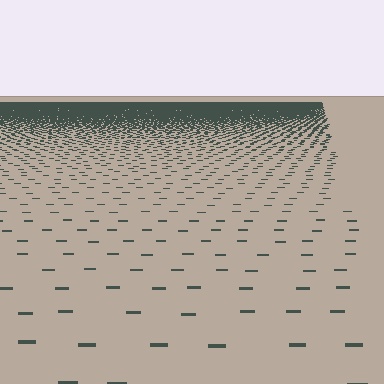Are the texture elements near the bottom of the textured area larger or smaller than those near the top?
Larger. Near the bottom, elements are closer to the viewer and appear at a bigger on-screen size.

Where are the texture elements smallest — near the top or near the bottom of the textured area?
Near the top.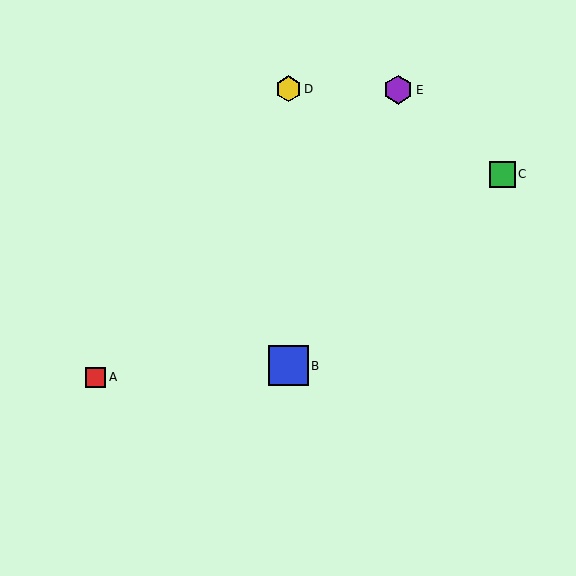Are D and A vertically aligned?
No, D is at x≈288 and A is at x≈96.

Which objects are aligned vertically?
Objects B, D are aligned vertically.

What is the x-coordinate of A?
Object A is at x≈96.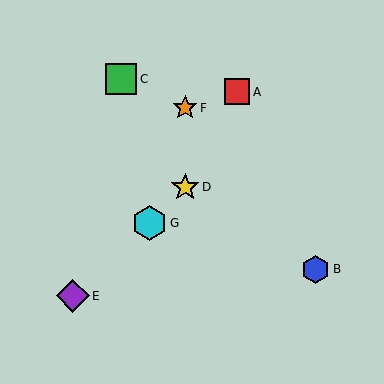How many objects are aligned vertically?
2 objects (D, F) are aligned vertically.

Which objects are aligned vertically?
Objects D, F are aligned vertically.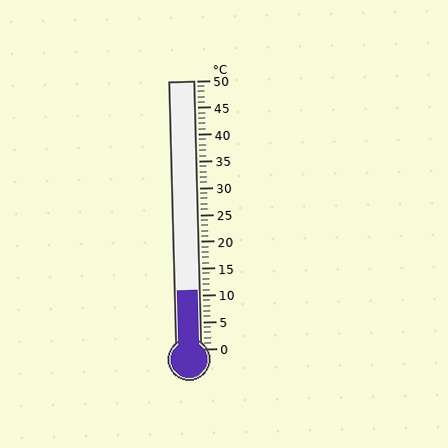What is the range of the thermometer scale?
The thermometer scale ranges from 0°C to 50°C.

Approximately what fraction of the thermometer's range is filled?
The thermometer is filled to approximately 20% of its range.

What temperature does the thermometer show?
The thermometer shows approximately 11°C.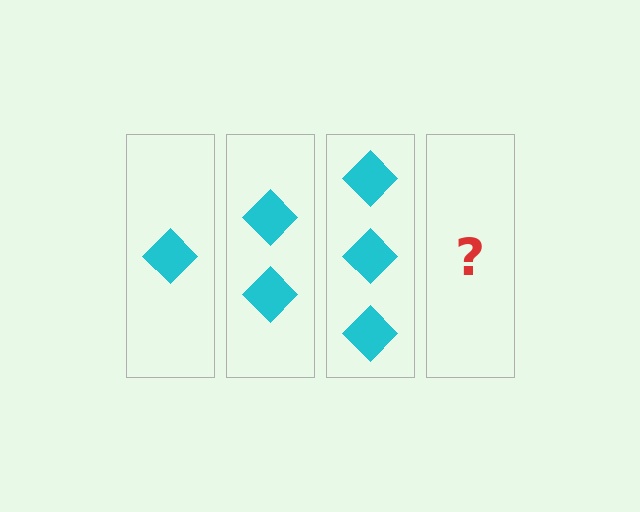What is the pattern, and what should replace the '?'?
The pattern is that each step adds one more diamond. The '?' should be 4 diamonds.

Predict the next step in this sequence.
The next step is 4 diamonds.